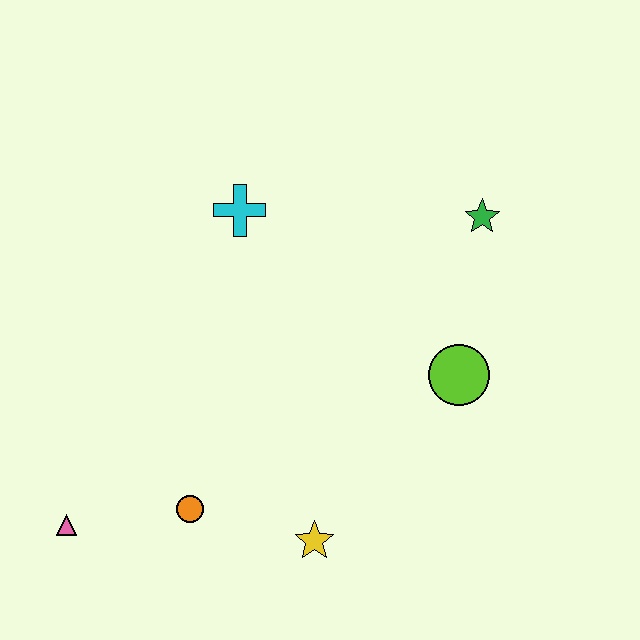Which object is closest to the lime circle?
The green star is closest to the lime circle.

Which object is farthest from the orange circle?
The green star is farthest from the orange circle.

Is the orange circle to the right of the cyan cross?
No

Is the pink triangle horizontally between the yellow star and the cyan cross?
No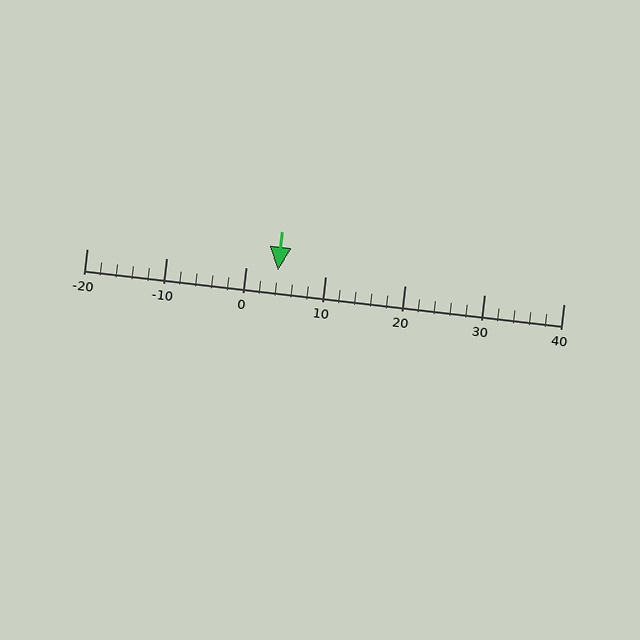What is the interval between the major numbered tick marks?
The major tick marks are spaced 10 units apart.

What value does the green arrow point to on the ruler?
The green arrow points to approximately 4.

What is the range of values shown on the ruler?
The ruler shows values from -20 to 40.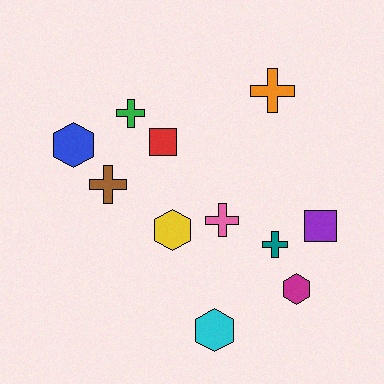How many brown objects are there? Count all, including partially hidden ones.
There is 1 brown object.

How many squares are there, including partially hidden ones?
There are 2 squares.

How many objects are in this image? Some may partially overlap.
There are 11 objects.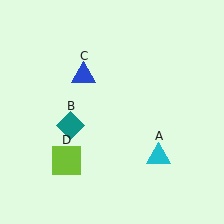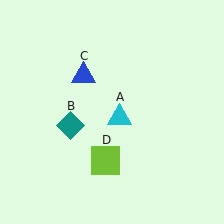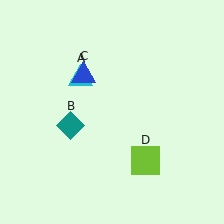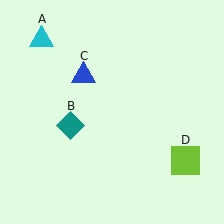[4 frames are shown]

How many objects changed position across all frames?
2 objects changed position: cyan triangle (object A), lime square (object D).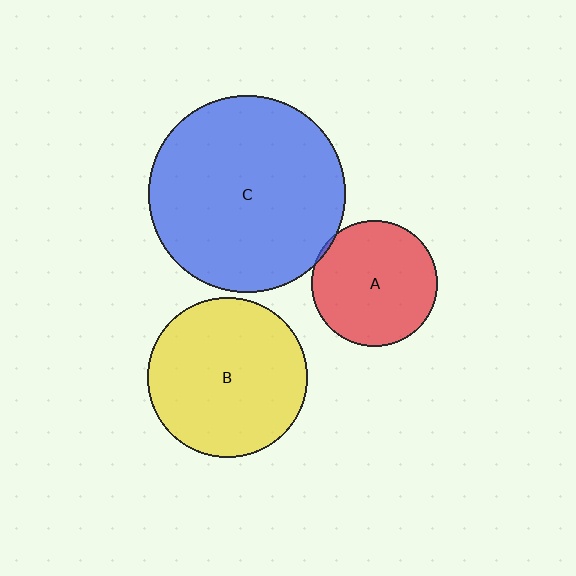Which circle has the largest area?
Circle C (blue).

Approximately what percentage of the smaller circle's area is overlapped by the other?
Approximately 5%.